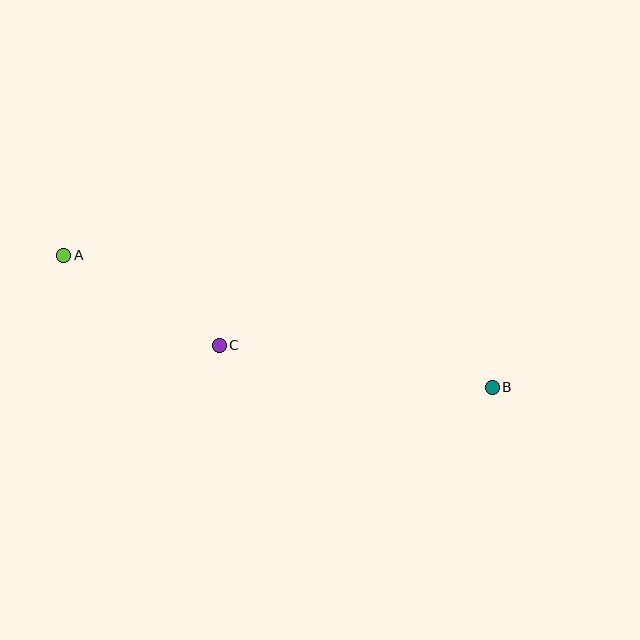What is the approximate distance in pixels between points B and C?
The distance between B and C is approximately 276 pixels.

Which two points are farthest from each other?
Points A and B are farthest from each other.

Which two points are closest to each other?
Points A and C are closest to each other.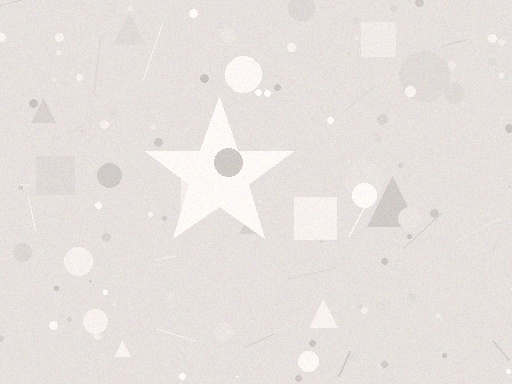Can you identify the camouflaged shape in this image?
The camouflaged shape is a star.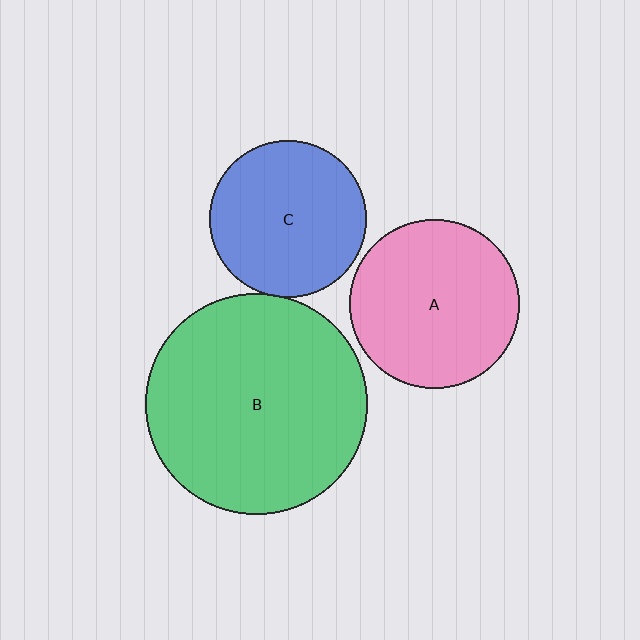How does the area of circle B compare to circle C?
Approximately 2.0 times.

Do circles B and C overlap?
Yes.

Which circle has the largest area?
Circle B (green).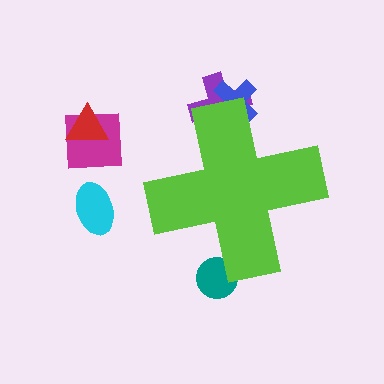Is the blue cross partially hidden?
Yes, the blue cross is partially hidden behind the lime cross.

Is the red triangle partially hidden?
No, the red triangle is fully visible.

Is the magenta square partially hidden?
No, the magenta square is fully visible.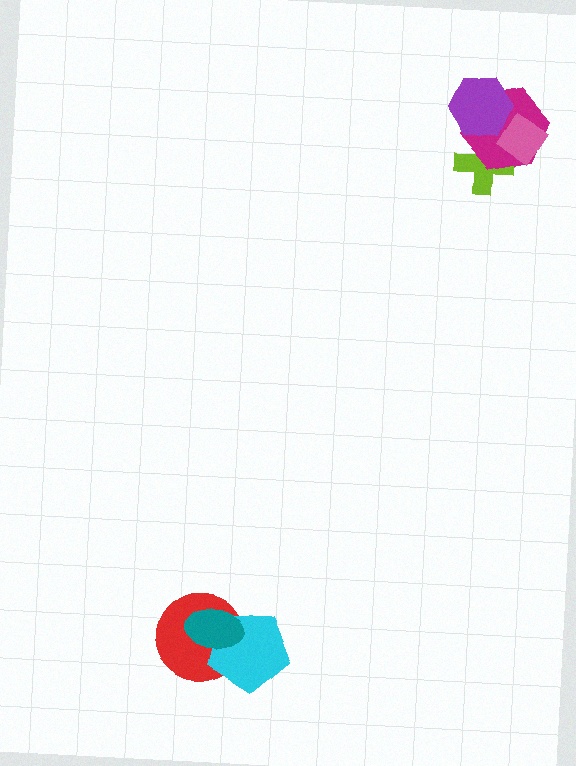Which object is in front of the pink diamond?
The purple hexagon is in front of the pink diamond.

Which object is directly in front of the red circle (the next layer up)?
The cyan pentagon is directly in front of the red circle.